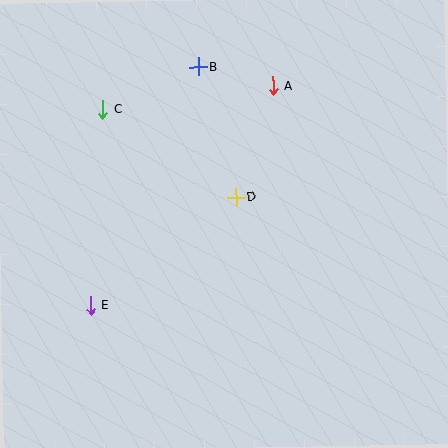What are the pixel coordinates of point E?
Point E is at (91, 306).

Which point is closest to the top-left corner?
Point C is closest to the top-left corner.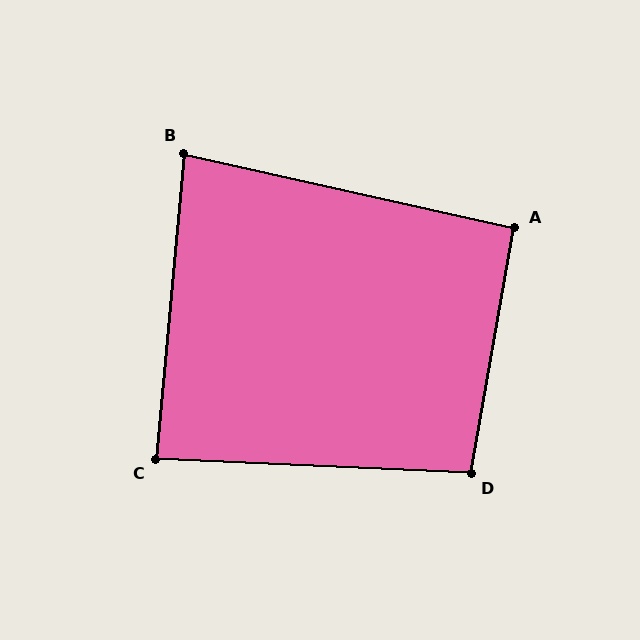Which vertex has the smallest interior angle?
B, at approximately 83 degrees.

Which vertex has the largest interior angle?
D, at approximately 97 degrees.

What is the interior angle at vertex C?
Approximately 87 degrees (approximately right).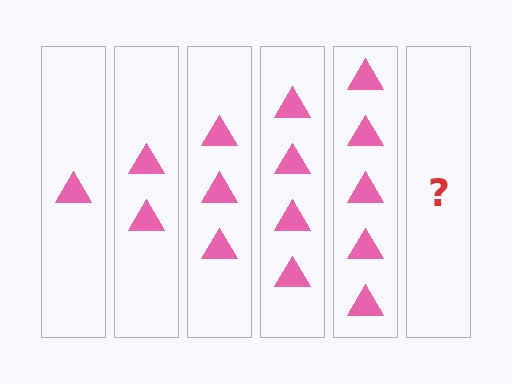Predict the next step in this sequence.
The next step is 6 triangles.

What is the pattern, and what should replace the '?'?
The pattern is that each step adds one more triangle. The '?' should be 6 triangles.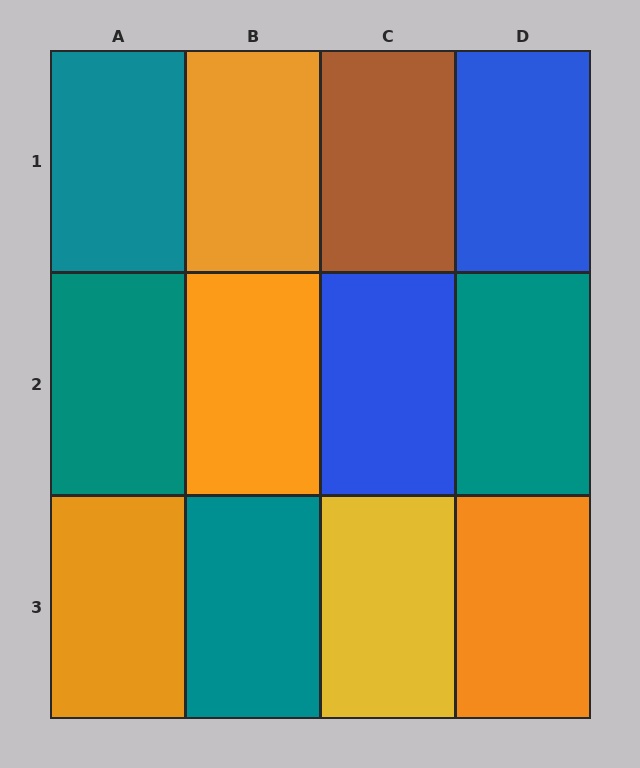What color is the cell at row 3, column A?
Orange.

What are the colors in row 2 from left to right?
Teal, orange, blue, teal.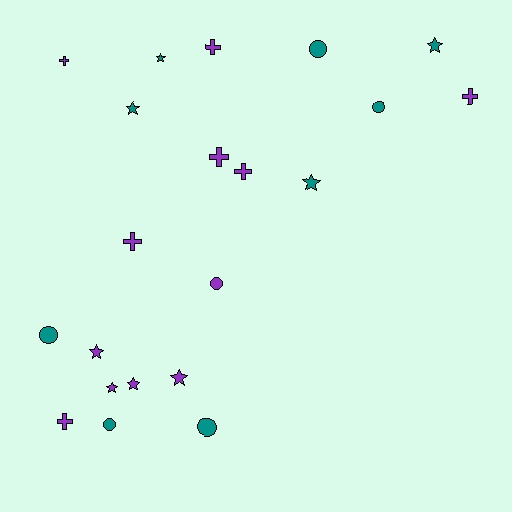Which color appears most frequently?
Purple, with 12 objects.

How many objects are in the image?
There are 21 objects.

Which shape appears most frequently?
Star, with 8 objects.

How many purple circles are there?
There is 1 purple circle.